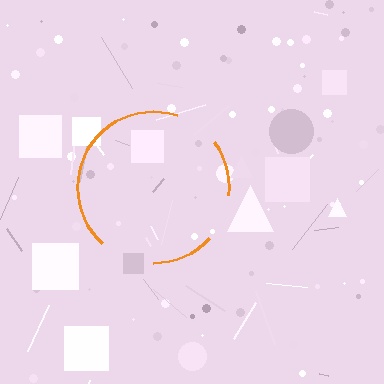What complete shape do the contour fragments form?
The contour fragments form a circle.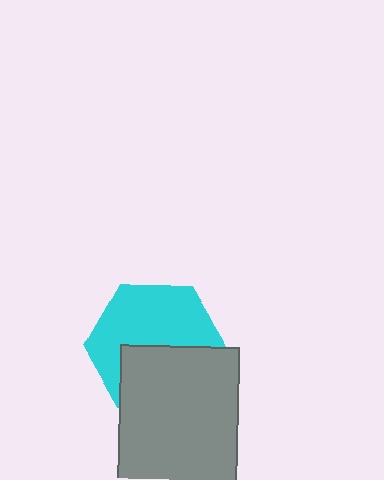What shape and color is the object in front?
The object in front is a gray rectangle.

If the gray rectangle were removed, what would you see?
You would see the complete cyan hexagon.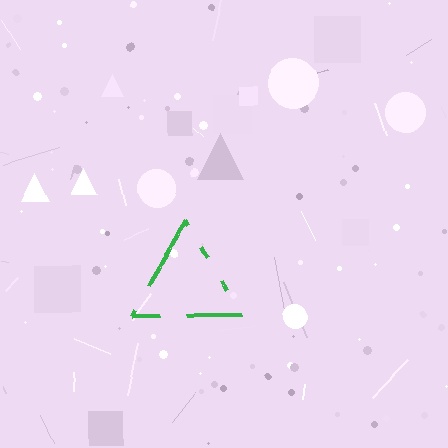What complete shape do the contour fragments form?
The contour fragments form a triangle.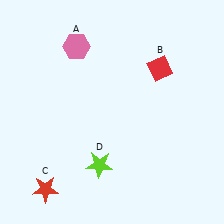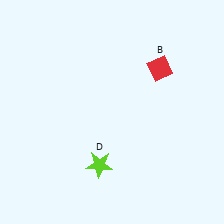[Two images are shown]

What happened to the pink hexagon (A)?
The pink hexagon (A) was removed in Image 2. It was in the top-left area of Image 1.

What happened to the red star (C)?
The red star (C) was removed in Image 2. It was in the bottom-left area of Image 1.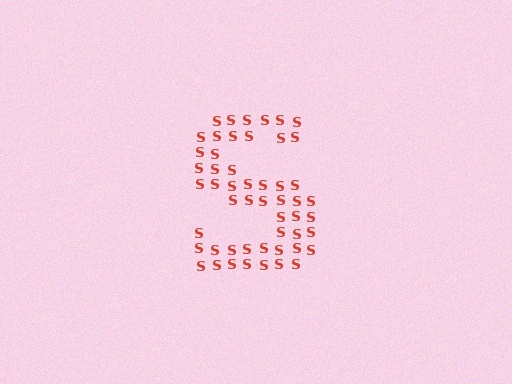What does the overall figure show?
The overall figure shows the letter S.